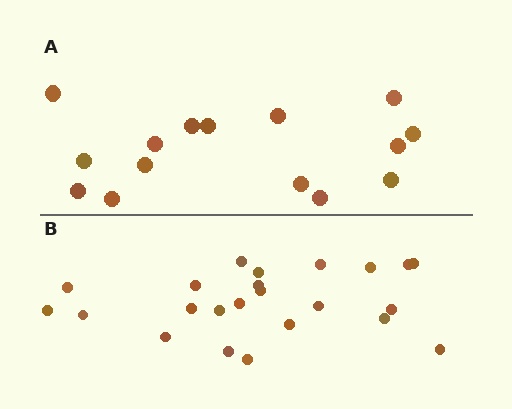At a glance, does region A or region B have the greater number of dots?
Region B (the bottom region) has more dots.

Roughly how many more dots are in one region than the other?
Region B has roughly 8 or so more dots than region A.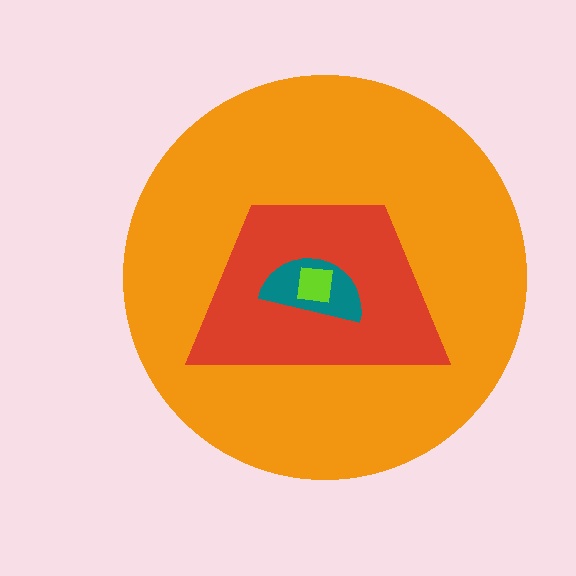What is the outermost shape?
The orange circle.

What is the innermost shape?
The lime square.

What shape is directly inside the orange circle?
The red trapezoid.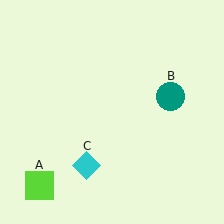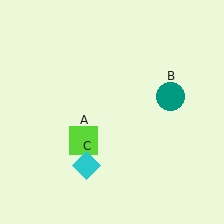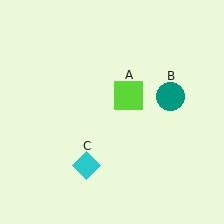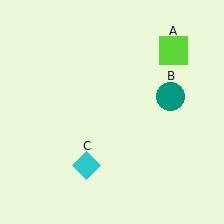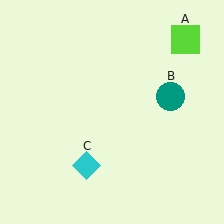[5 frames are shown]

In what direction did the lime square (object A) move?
The lime square (object A) moved up and to the right.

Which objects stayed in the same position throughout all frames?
Teal circle (object B) and cyan diamond (object C) remained stationary.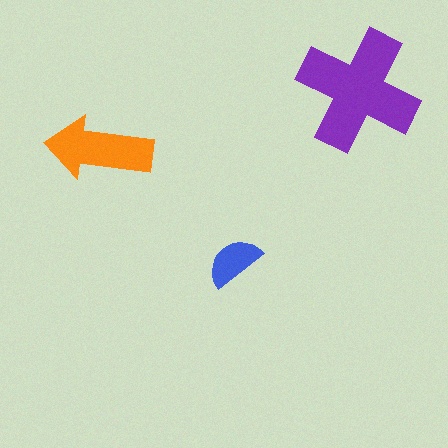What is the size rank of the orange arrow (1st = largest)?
2nd.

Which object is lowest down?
The blue semicircle is bottommost.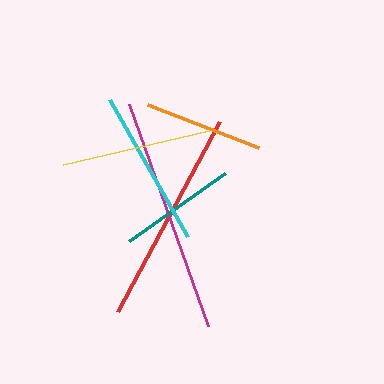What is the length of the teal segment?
The teal segment is approximately 118 pixels long.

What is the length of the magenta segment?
The magenta segment is approximately 235 pixels long.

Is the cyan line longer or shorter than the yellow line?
The cyan line is longer than the yellow line.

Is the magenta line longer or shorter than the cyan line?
The magenta line is longer than the cyan line.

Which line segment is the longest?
The magenta line is the longest at approximately 235 pixels.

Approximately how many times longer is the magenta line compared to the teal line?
The magenta line is approximately 2.0 times the length of the teal line.